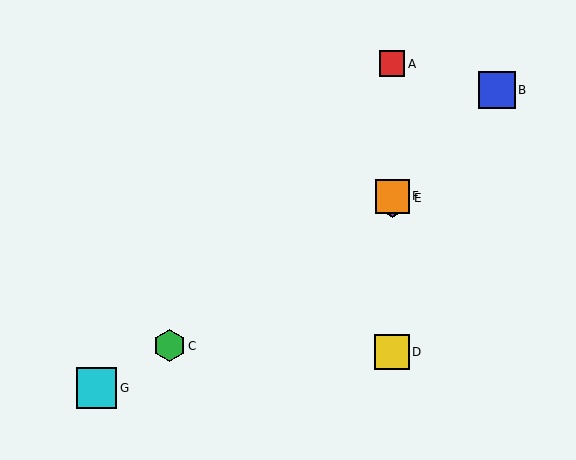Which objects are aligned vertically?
Objects A, D, E, F are aligned vertically.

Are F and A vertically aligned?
Yes, both are at x≈392.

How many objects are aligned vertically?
4 objects (A, D, E, F) are aligned vertically.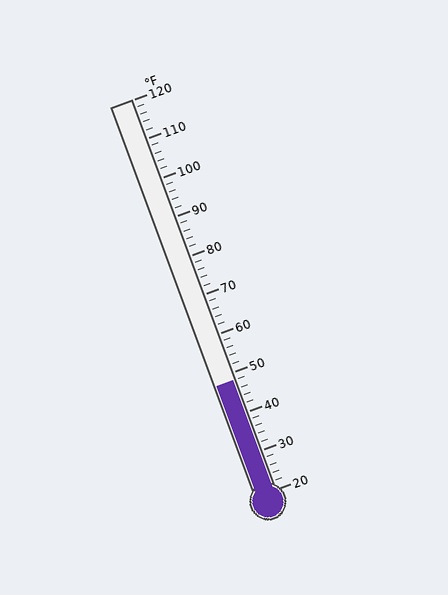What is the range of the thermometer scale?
The thermometer scale ranges from 20°F to 120°F.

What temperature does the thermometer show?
The thermometer shows approximately 48°F.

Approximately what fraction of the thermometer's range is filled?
The thermometer is filled to approximately 30% of its range.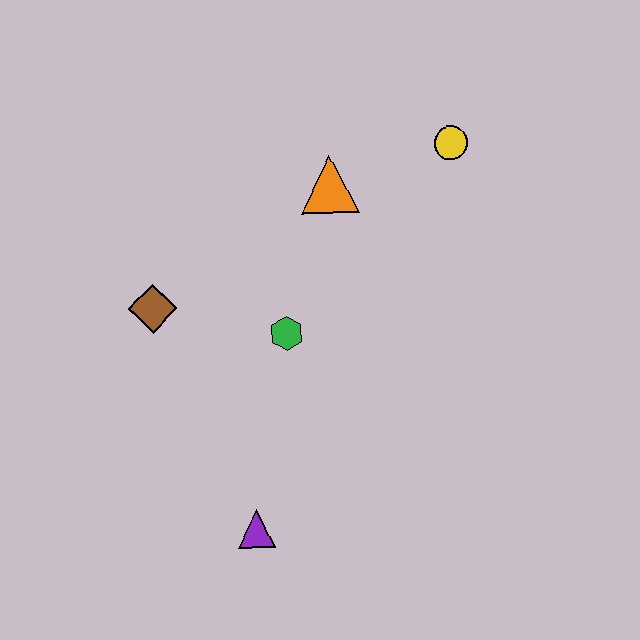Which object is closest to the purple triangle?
The green hexagon is closest to the purple triangle.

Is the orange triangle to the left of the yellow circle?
Yes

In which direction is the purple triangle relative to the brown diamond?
The purple triangle is below the brown diamond.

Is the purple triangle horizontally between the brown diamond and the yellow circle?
Yes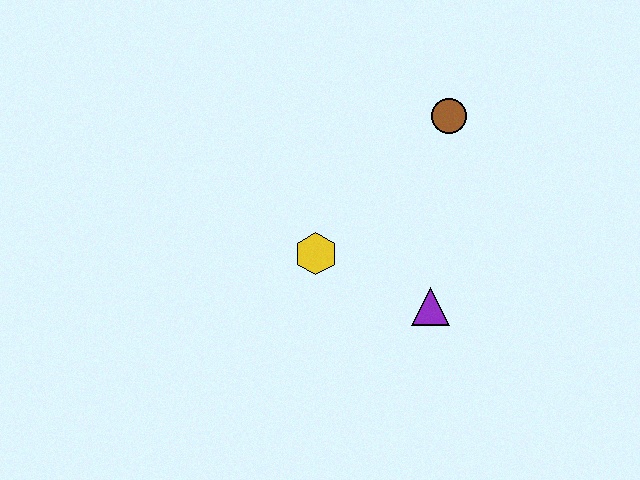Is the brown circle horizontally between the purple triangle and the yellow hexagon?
No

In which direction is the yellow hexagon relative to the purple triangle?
The yellow hexagon is to the left of the purple triangle.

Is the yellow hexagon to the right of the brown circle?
No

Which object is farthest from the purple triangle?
The brown circle is farthest from the purple triangle.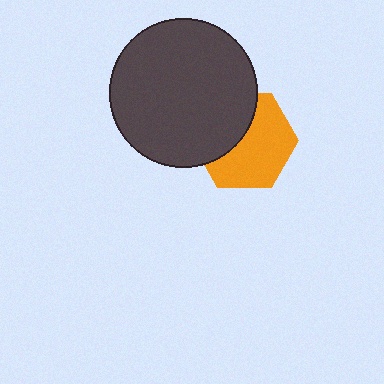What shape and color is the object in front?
The object in front is a dark gray circle.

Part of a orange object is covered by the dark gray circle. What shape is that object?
It is a hexagon.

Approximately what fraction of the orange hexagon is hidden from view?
Roughly 39% of the orange hexagon is hidden behind the dark gray circle.